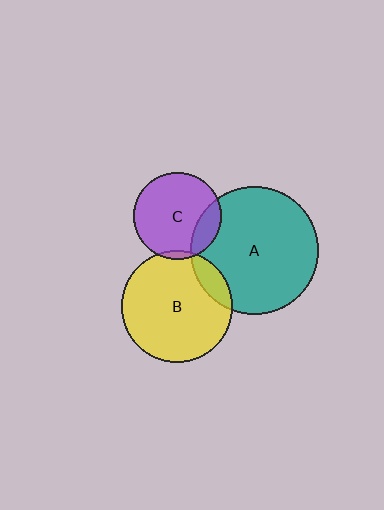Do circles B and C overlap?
Yes.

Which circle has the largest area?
Circle A (teal).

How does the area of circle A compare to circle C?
Approximately 2.2 times.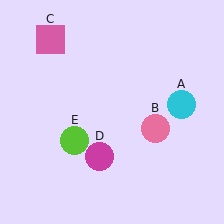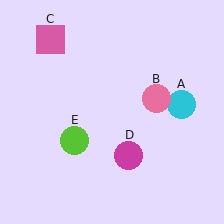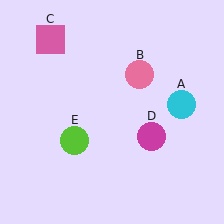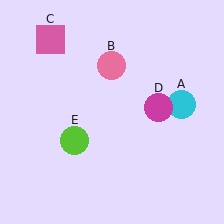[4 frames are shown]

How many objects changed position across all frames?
2 objects changed position: pink circle (object B), magenta circle (object D).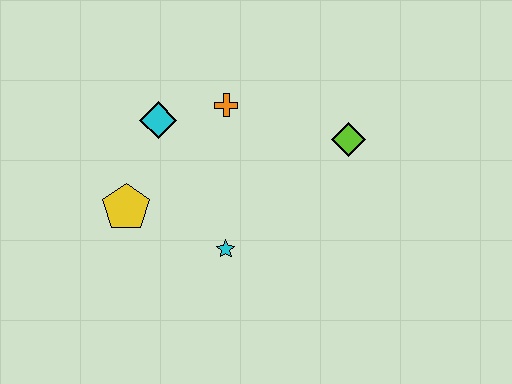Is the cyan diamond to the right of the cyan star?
No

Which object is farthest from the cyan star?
The lime diamond is farthest from the cyan star.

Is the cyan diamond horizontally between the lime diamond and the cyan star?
No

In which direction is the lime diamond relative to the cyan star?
The lime diamond is to the right of the cyan star.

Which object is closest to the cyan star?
The yellow pentagon is closest to the cyan star.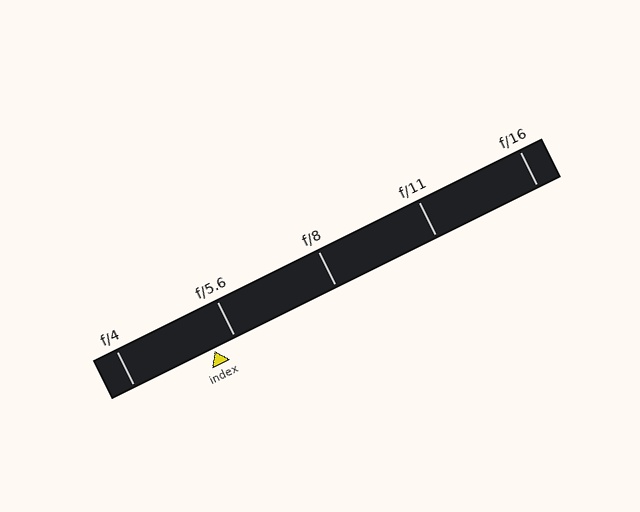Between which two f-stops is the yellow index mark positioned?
The index mark is between f/4 and f/5.6.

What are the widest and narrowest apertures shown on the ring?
The widest aperture shown is f/4 and the narrowest is f/16.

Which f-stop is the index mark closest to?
The index mark is closest to f/5.6.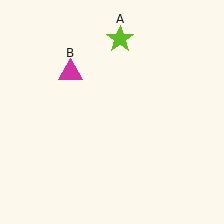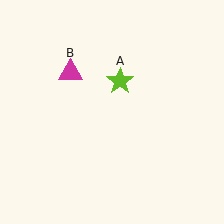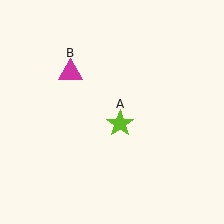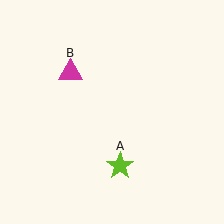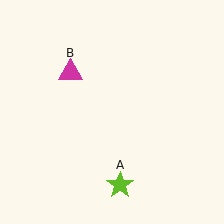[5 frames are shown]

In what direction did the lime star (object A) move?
The lime star (object A) moved down.